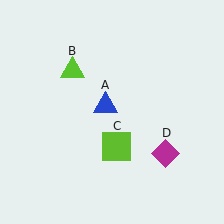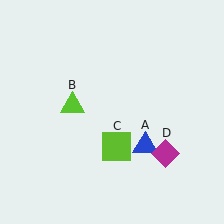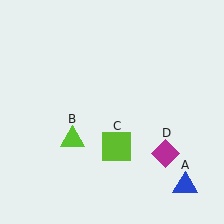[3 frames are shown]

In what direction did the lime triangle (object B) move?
The lime triangle (object B) moved down.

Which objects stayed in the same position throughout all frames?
Lime square (object C) and magenta diamond (object D) remained stationary.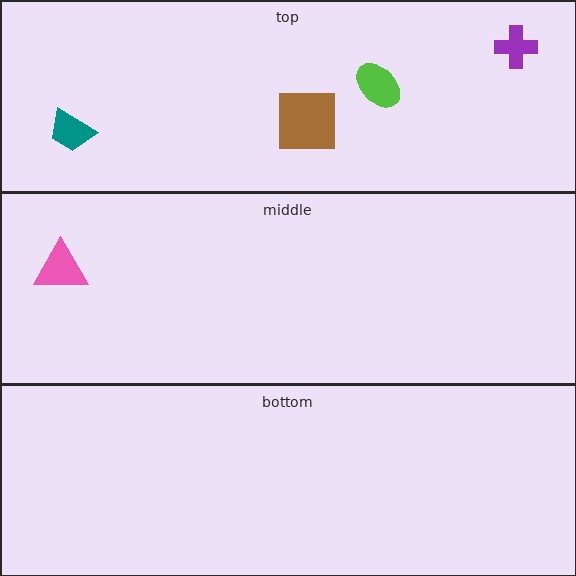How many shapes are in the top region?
4.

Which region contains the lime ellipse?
The top region.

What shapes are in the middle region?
The pink triangle.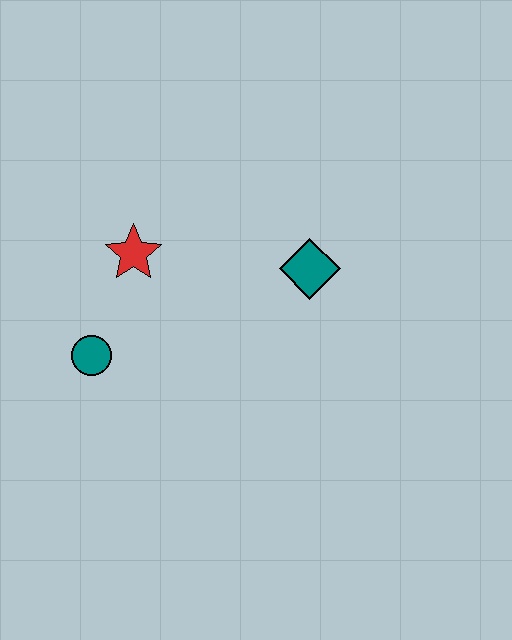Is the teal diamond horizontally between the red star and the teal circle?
No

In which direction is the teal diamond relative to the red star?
The teal diamond is to the right of the red star.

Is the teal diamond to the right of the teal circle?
Yes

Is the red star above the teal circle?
Yes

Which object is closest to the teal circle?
The red star is closest to the teal circle.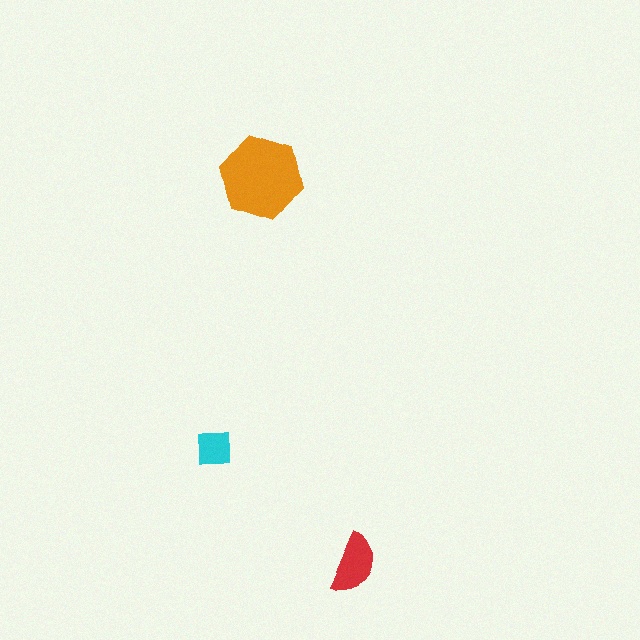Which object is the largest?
The orange hexagon.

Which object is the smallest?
The cyan square.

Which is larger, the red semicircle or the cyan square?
The red semicircle.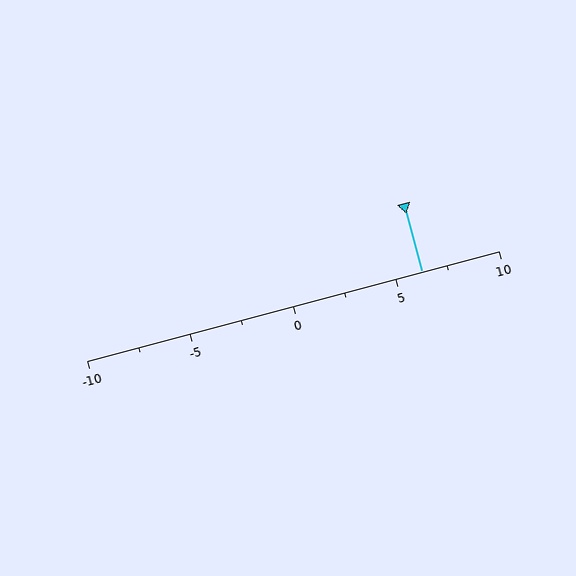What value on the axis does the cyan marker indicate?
The marker indicates approximately 6.2.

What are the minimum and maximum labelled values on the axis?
The axis runs from -10 to 10.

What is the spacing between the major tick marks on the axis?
The major ticks are spaced 5 apart.